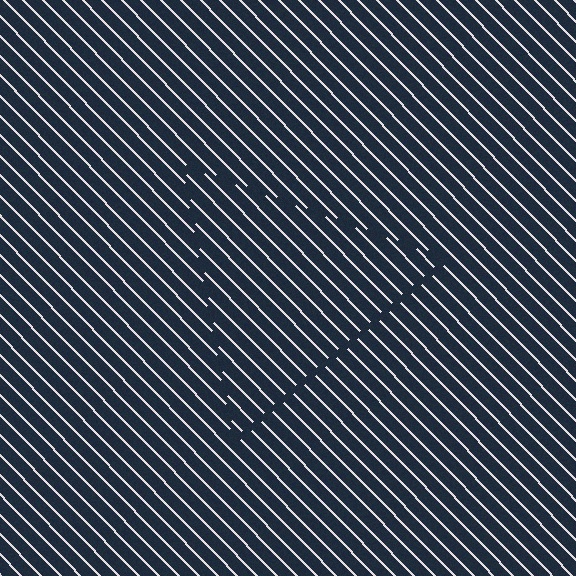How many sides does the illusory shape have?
3 sides — the line-ends trace a triangle.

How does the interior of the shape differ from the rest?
The interior of the shape contains the same grating, shifted by half a period — the contour is defined by the phase discontinuity where line-ends from the inner and outer gratings abut.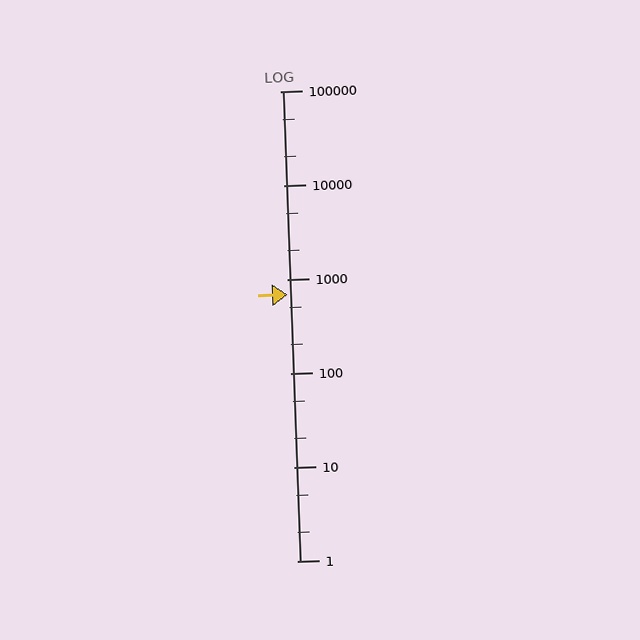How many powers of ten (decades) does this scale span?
The scale spans 5 decades, from 1 to 100000.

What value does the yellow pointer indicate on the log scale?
The pointer indicates approximately 690.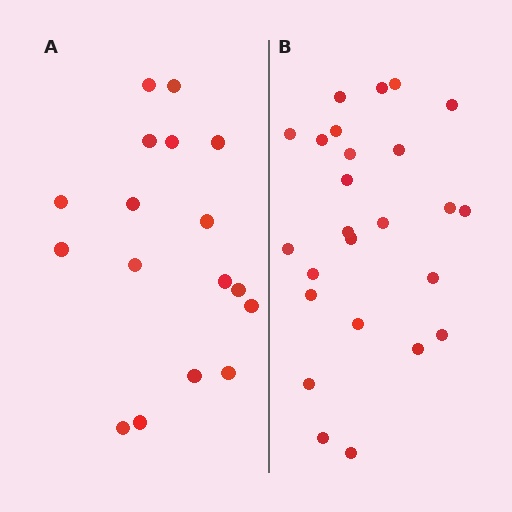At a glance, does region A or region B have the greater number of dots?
Region B (the right region) has more dots.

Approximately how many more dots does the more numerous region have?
Region B has roughly 8 or so more dots than region A.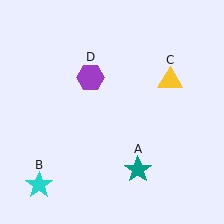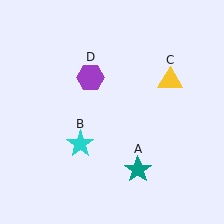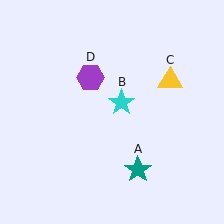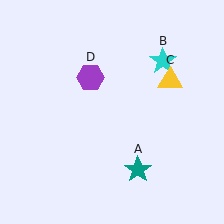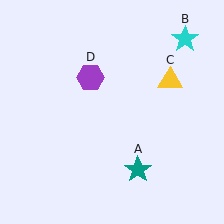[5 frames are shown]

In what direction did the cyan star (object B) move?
The cyan star (object B) moved up and to the right.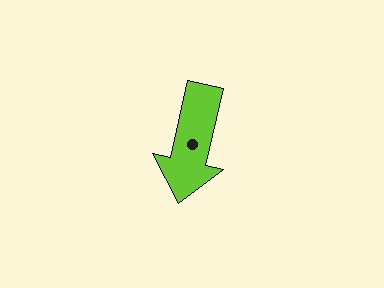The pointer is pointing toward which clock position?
Roughly 6 o'clock.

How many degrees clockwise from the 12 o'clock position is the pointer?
Approximately 193 degrees.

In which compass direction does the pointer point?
South.